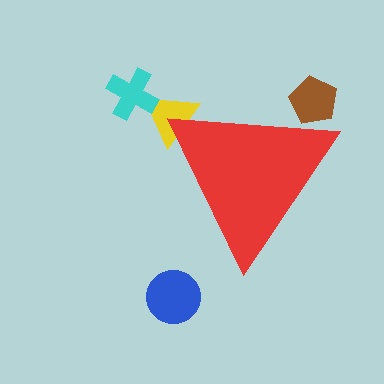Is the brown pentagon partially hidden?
Yes, the brown pentagon is partially hidden behind the red triangle.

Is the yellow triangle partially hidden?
Yes, the yellow triangle is partially hidden behind the red triangle.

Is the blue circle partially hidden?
No, the blue circle is fully visible.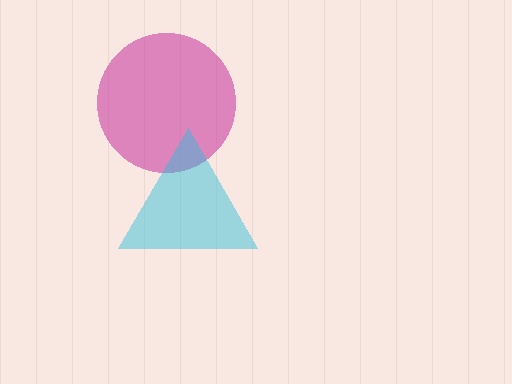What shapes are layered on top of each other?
The layered shapes are: a magenta circle, a cyan triangle.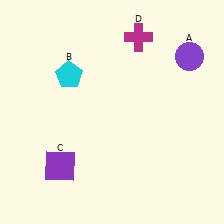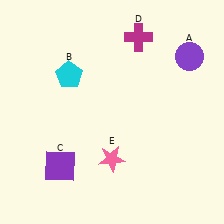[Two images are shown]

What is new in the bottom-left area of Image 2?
A pink star (E) was added in the bottom-left area of Image 2.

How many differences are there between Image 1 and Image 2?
There is 1 difference between the two images.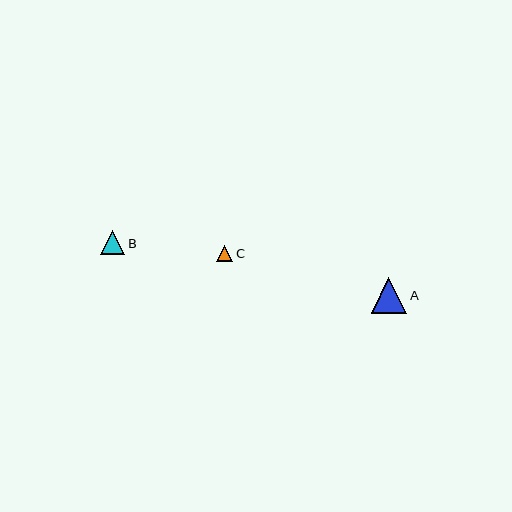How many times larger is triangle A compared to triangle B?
Triangle A is approximately 1.5 times the size of triangle B.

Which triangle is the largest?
Triangle A is the largest with a size of approximately 36 pixels.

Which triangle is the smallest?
Triangle C is the smallest with a size of approximately 16 pixels.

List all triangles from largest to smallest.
From largest to smallest: A, B, C.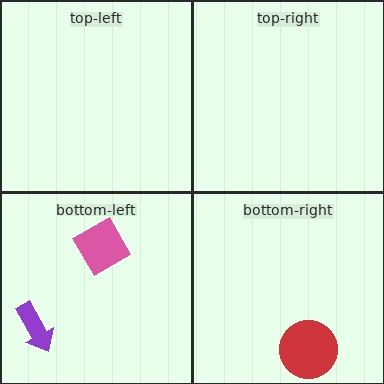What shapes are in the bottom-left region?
The purple arrow, the pink diamond.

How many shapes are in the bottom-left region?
2.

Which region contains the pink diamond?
The bottom-left region.